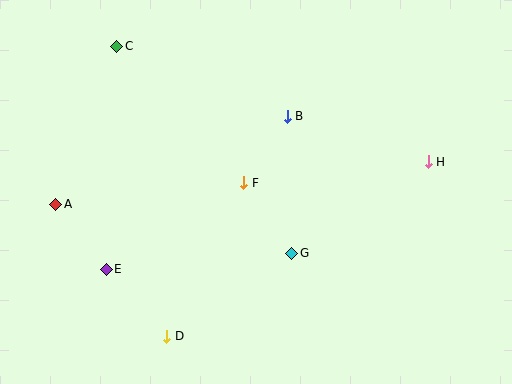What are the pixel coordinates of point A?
Point A is at (55, 204).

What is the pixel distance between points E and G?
The distance between E and G is 186 pixels.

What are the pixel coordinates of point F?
Point F is at (244, 183).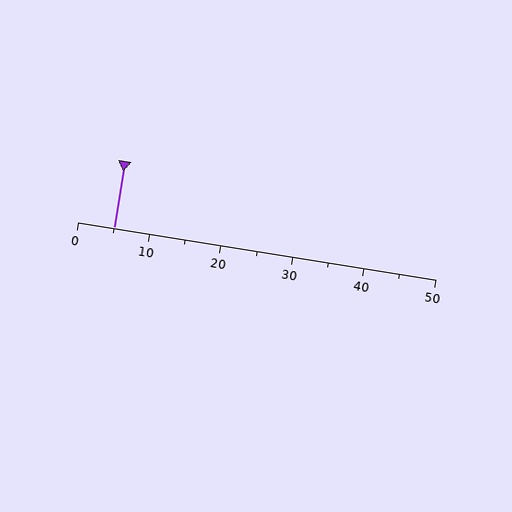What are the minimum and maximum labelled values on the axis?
The axis runs from 0 to 50.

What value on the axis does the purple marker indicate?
The marker indicates approximately 5.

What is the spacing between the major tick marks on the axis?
The major ticks are spaced 10 apart.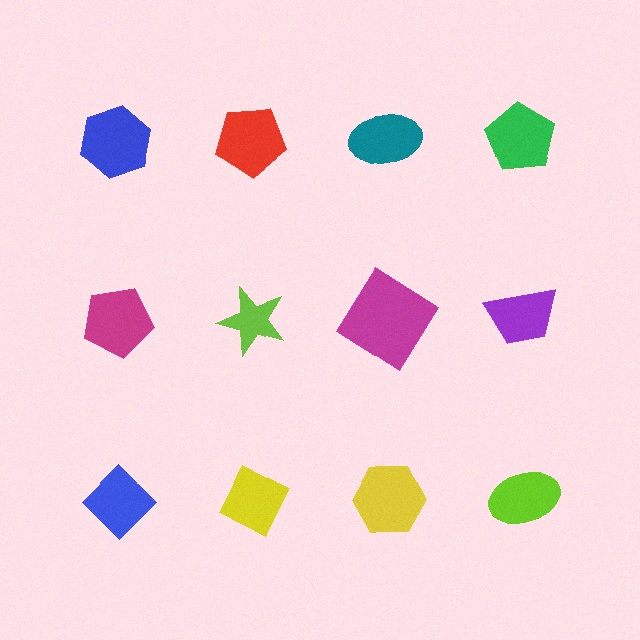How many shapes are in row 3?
4 shapes.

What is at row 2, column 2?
A lime star.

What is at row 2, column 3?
A magenta diamond.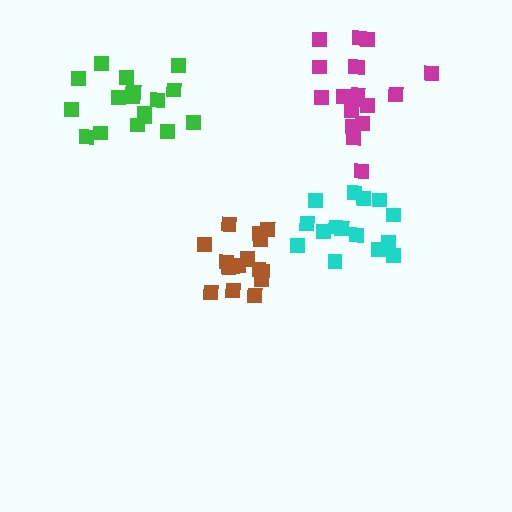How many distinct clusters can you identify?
There are 4 distinct clusters.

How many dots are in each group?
Group 1: 18 dots, Group 2: 15 dots, Group 3: 18 dots, Group 4: 18 dots (69 total).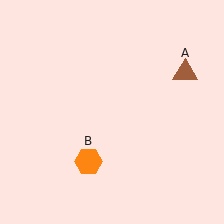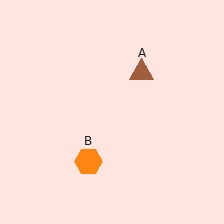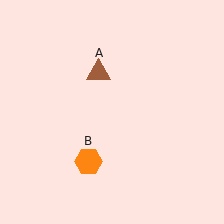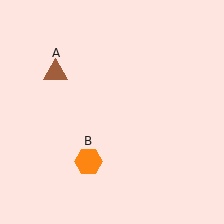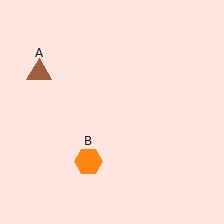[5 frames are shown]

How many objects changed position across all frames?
1 object changed position: brown triangle (object A).